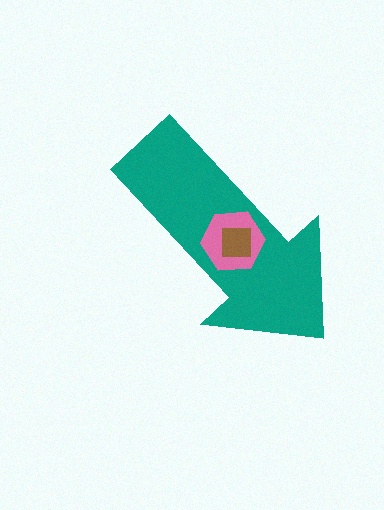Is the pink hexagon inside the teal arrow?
Yes.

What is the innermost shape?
The brown square.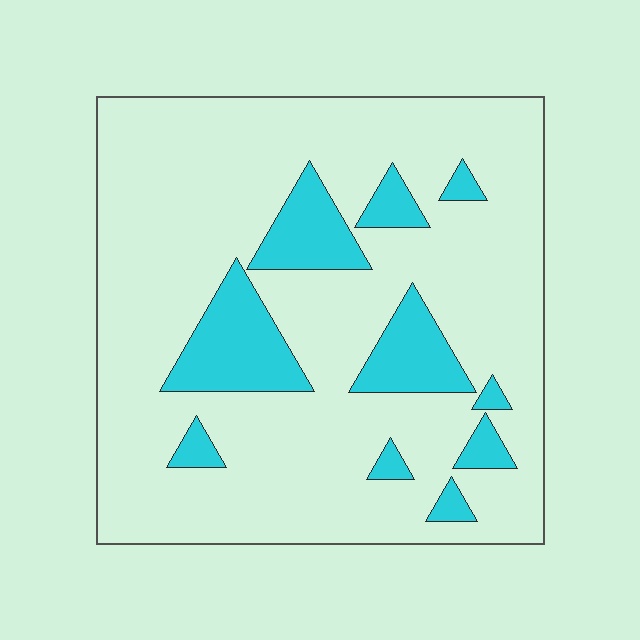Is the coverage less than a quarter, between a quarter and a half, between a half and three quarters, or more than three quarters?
Less than a quarter.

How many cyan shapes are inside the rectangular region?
10.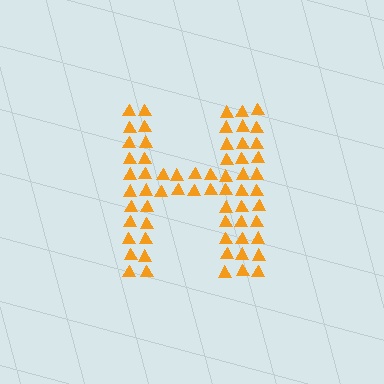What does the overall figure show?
The overall figure shows the letter H.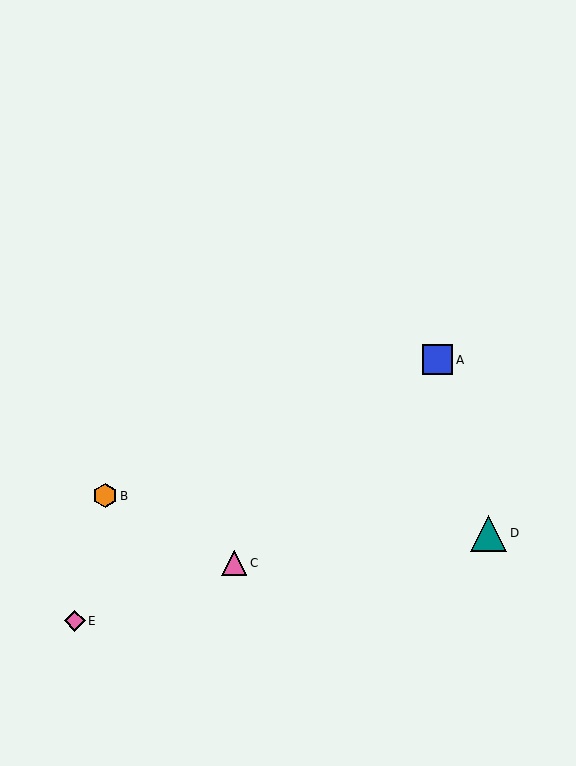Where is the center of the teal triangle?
The center of the teal triangle is at (488, 533).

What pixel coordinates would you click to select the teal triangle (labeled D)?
Click at (488, 533) to select the teal triangle D.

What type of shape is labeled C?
Shape C is a pink triangle.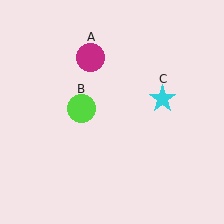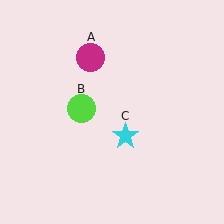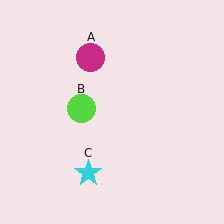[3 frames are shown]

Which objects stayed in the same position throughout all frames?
Magenta circle (object A) and lime circle (object B) remained stationary.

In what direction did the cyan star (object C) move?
The cyan star (object C) moved down and to the left.